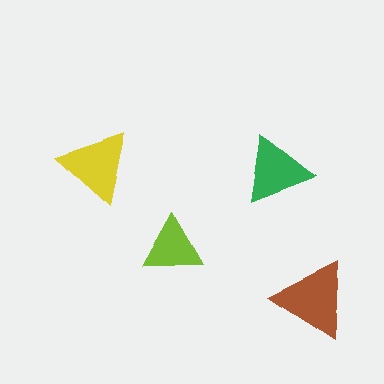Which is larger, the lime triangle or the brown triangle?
The brown one.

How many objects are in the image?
There are 4 objects in the image.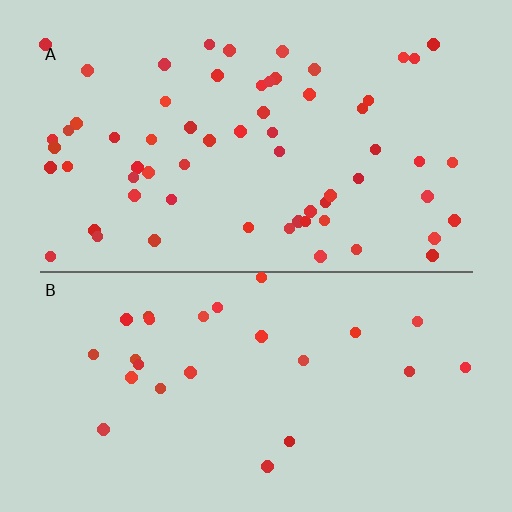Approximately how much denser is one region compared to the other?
Approximately 2.5× — region A over region B.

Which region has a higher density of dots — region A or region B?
A (the top).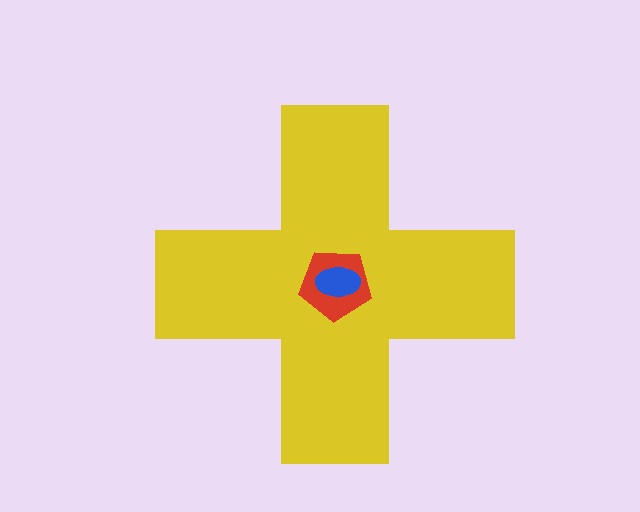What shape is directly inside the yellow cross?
The red pentagon.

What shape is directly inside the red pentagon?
The blue ellipse.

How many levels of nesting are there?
3.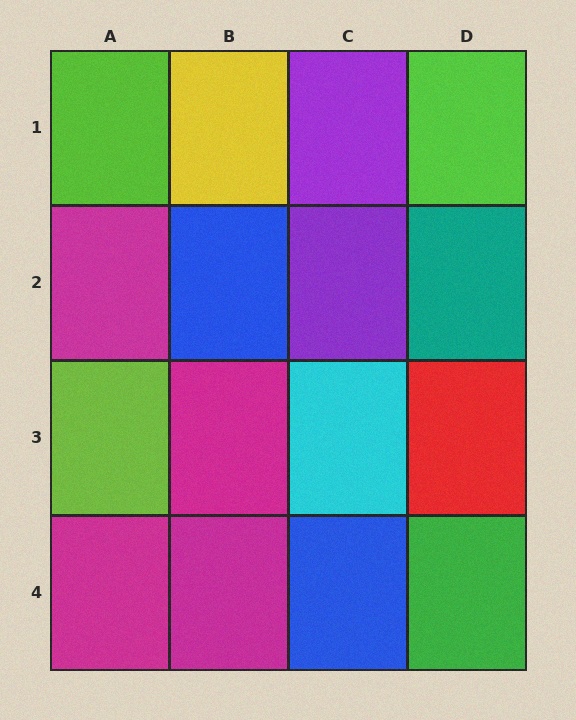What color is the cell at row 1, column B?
Yellow.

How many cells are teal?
1 cell is teal.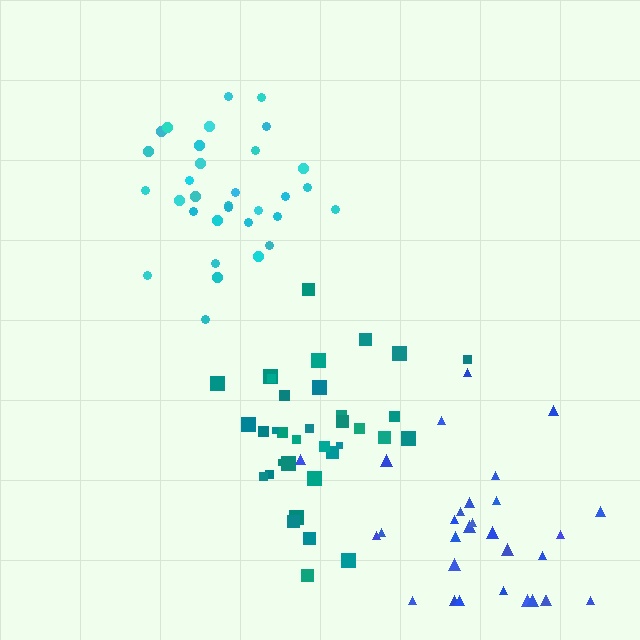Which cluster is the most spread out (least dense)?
Blue.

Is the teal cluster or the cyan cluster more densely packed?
Cyan.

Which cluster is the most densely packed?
Cyan.